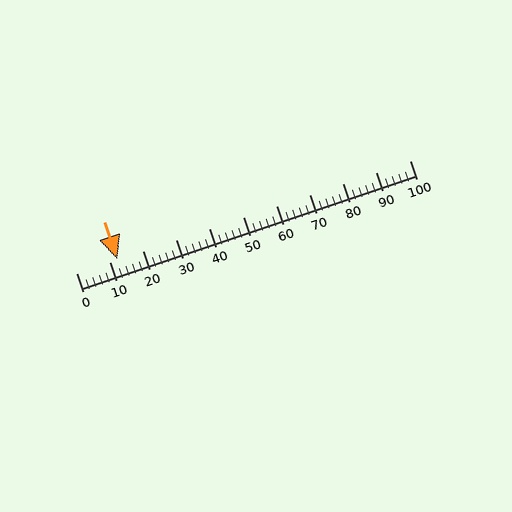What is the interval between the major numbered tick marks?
The major tick marks are spaced 10 units apart.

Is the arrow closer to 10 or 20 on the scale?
The arrow is closer to 10.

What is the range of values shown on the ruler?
The ruler shows values from 0 to 100.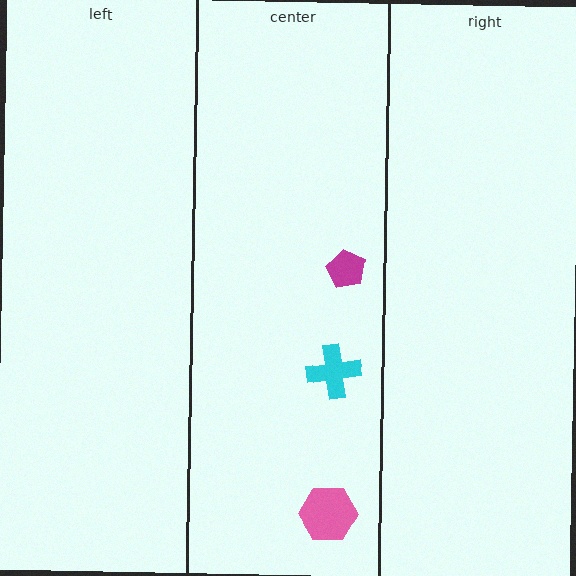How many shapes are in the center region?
3.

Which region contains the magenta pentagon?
The center region.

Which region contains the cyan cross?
The center region.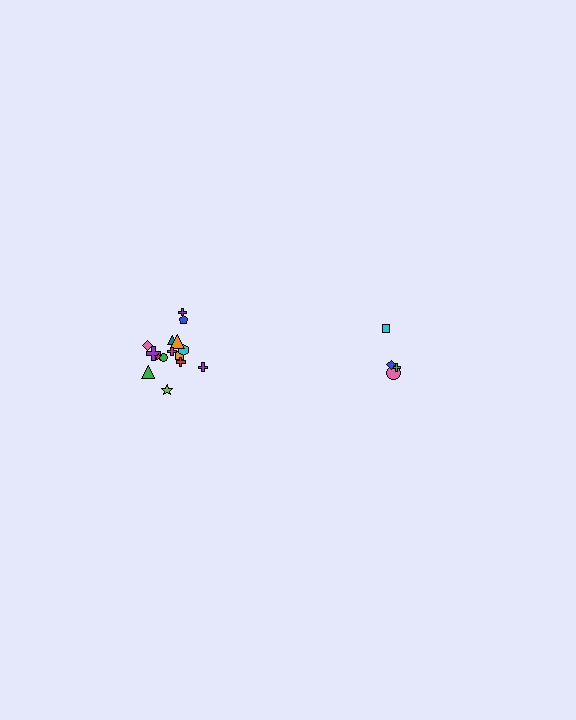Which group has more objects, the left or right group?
The left group.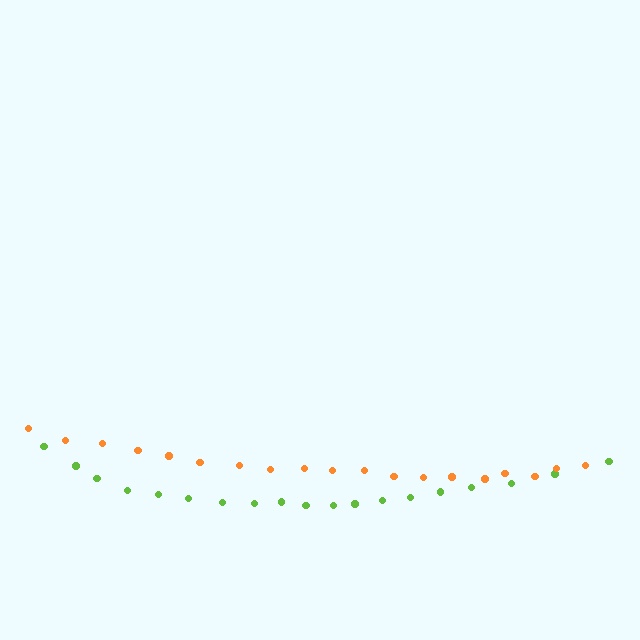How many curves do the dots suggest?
There are 2 distinct paths.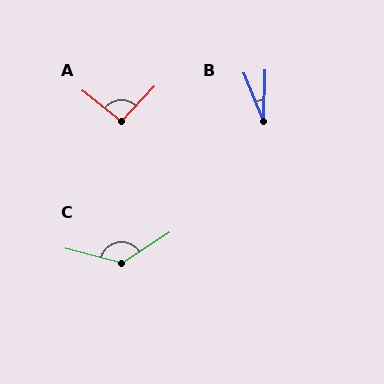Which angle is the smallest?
B, at approximately 24 degrees.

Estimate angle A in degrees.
Approximately 95 degrees.